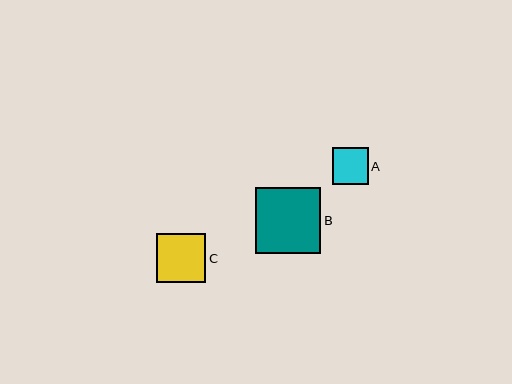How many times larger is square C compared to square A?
Square C is approximately 1.4 times the size of square A.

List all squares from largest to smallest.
From largest to smallest: B, C, A.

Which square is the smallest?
Square A is the smallest with a size of approximately 36 pixels.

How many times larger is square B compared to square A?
Square B is approximately 1.8 times the size of square A.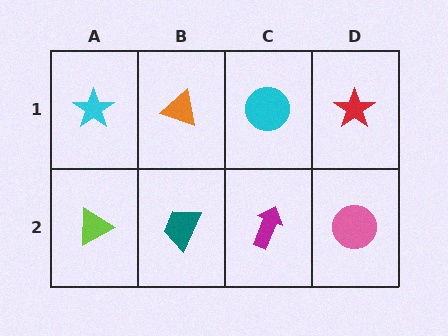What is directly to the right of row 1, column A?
An orange triangle.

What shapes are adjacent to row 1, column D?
A pink circle (row 2, column D), a cyan circle (row 1, column C).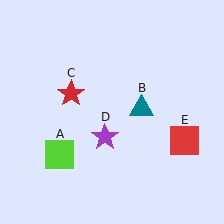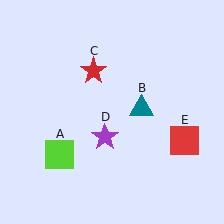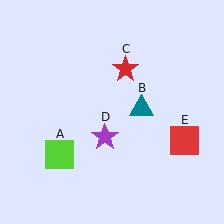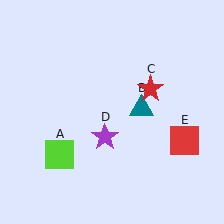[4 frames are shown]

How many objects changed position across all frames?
1 object changed position: red star (object C).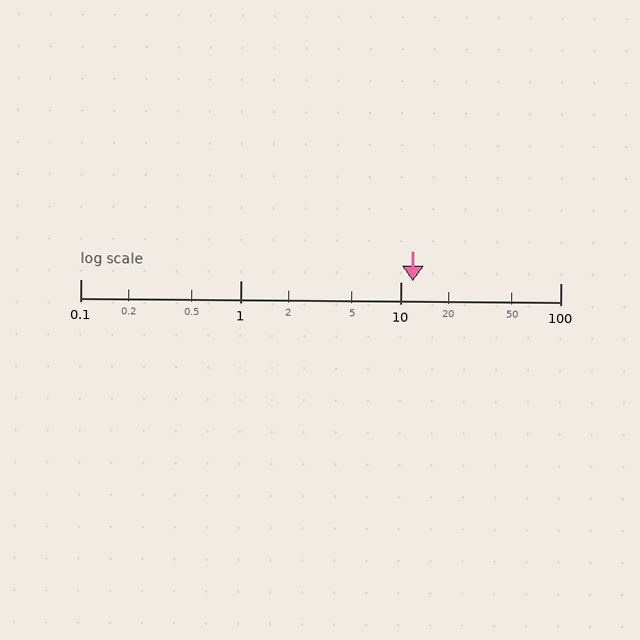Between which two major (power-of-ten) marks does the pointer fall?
The pointer is between 10 and 100.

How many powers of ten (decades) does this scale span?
The scale spans 3 decades, from 0.1 to 100.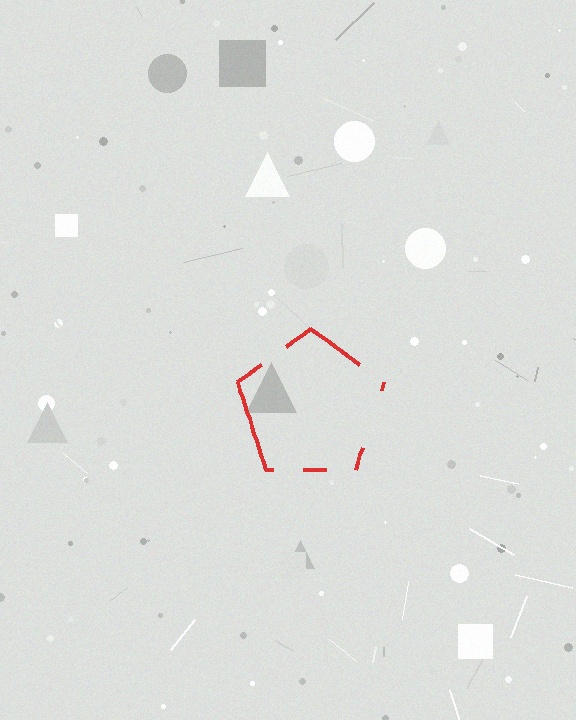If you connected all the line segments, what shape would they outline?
They would outline a pentagon.